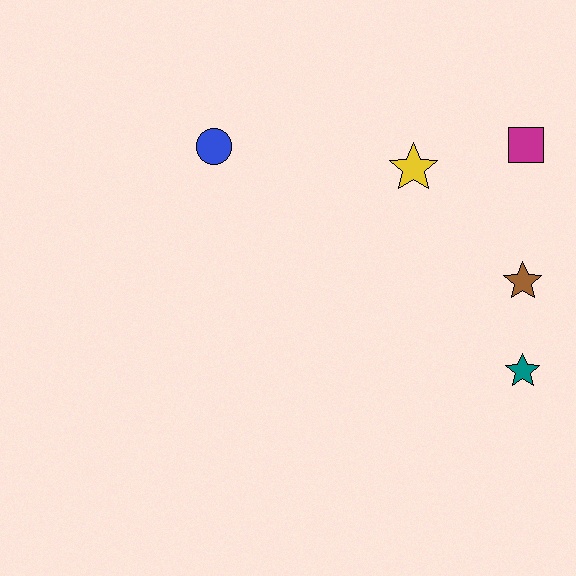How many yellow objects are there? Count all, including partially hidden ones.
There is 1 yellow object.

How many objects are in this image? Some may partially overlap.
There are 5 objects.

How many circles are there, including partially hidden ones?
There is 1 circle.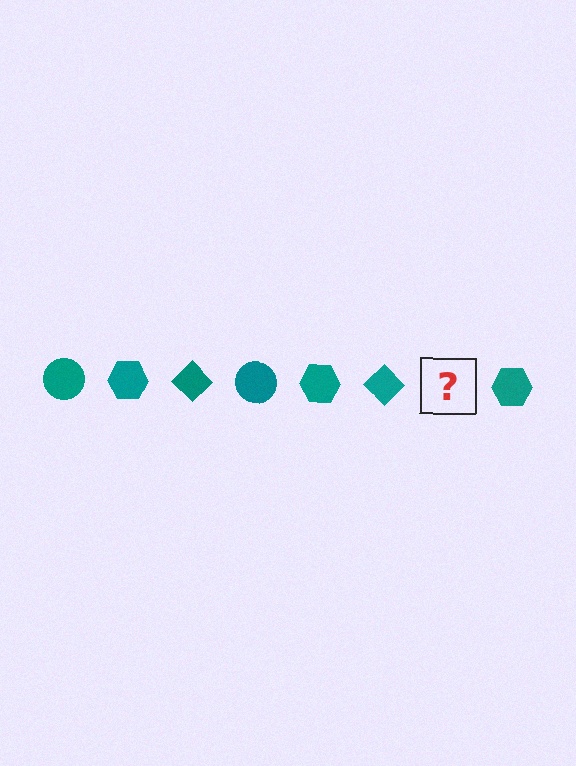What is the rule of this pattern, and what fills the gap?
The rule is that the pattern cycles through circle, hexagon, diamond shapes in teal. The gap should be filled with a teal circle.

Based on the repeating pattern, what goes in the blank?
The blank should be a teal circle.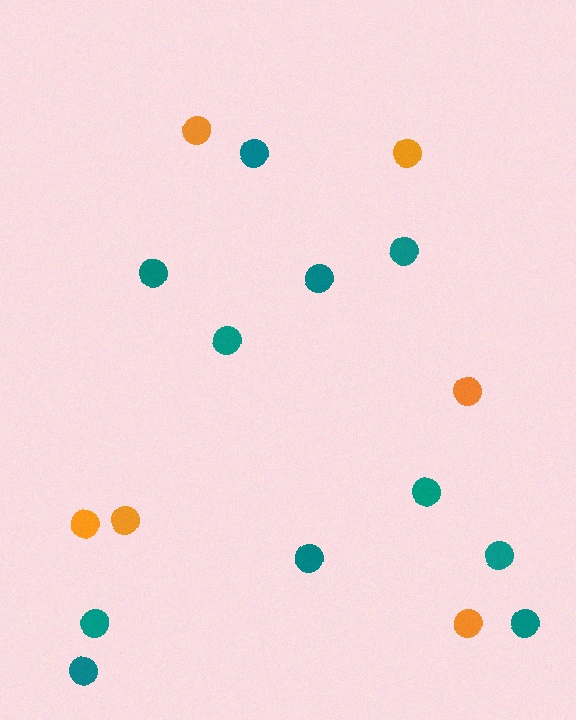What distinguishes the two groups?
There are 2 groups: one group of teal circles (11) and one group of orange circles (6).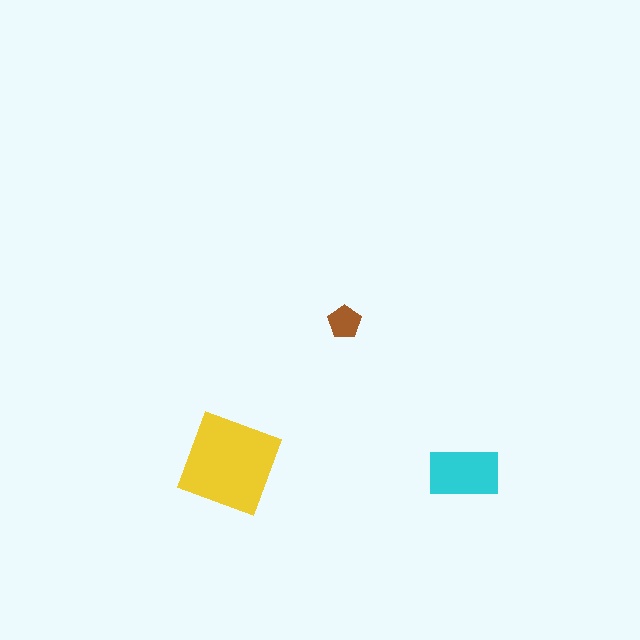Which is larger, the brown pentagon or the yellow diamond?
The yellow diamond.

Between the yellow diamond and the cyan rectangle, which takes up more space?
The yellow diamond.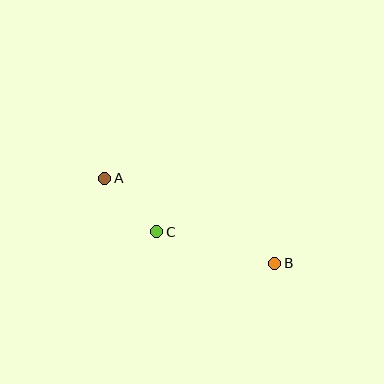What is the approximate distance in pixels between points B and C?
The distance between B and C is approximately 122 pixels.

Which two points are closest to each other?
Points A and C are closest to each other.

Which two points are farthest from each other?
Points A and B are farthest from each other.